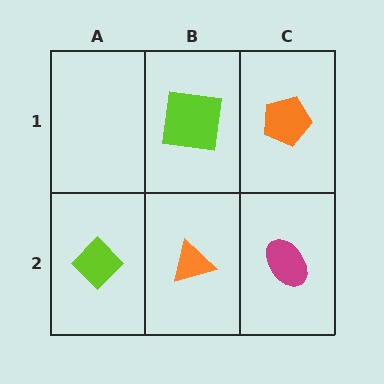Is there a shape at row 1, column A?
No, that cell is empty.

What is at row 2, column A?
A lime diamond.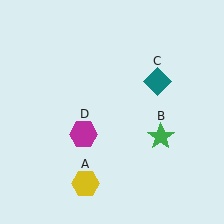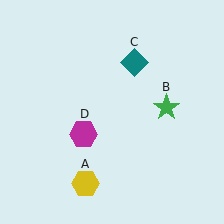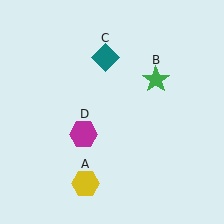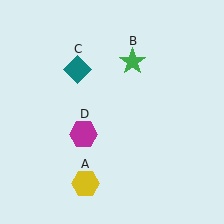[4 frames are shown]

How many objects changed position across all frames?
2 objects changed position: green star (object B), teal diamond (object C).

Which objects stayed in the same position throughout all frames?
Yellow hexagon (object A) and magenta hexagon (object D) remained stationary.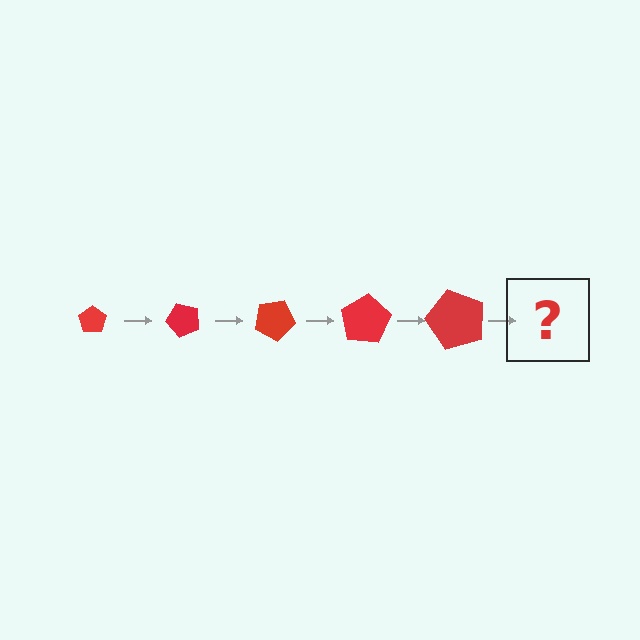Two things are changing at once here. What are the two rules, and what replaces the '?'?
The two rules are that the pentagon grows larger each step and it rotates 50 degrees each step. The '?' should be a pentagon, larger than the previous one and rotated 250 degrees from the start.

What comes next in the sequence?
The next element should be a pentagon, larger than the previous one and rotated 250 degrees from the start.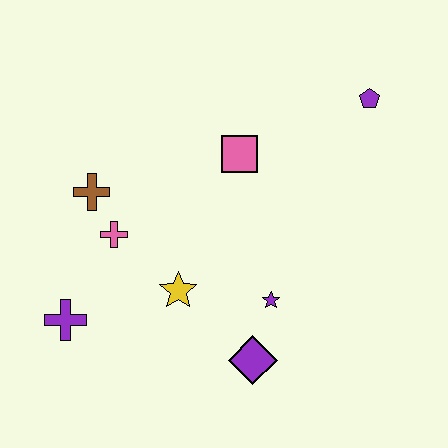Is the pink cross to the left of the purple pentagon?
Yes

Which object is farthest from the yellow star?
The purple pentagon is farthest from the yellow star.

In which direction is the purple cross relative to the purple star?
The purple cross is to the left of the purple star.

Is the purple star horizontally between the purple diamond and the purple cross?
No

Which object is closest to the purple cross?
The pink cross is closest to the purple cross.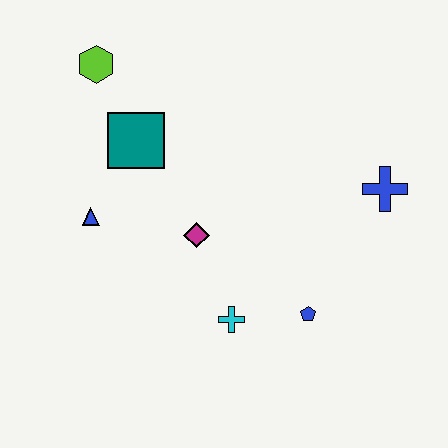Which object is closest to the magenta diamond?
The cyan cross is closest to the magenta diamond.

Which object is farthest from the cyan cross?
The lime hexagon is farthest from the cyan cross.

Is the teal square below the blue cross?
No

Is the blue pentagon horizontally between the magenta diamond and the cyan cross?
No